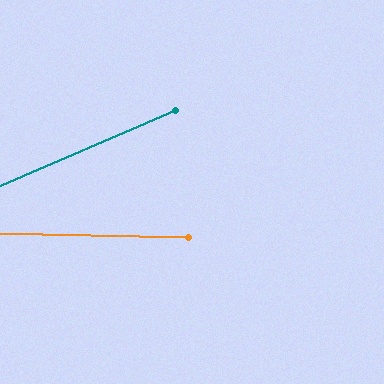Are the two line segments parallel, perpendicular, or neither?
Neither parallel nor perpendicular — they differ by about 24°.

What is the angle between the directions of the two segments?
Approximately 24 degrees.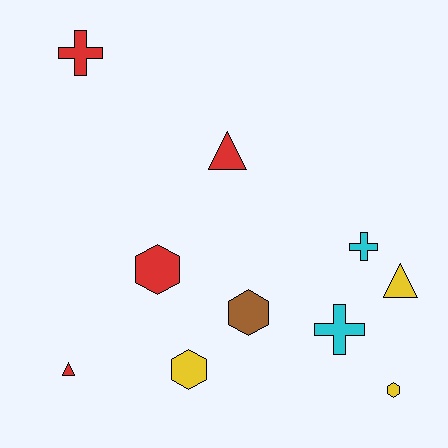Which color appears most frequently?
Red, with 4 objects.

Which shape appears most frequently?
Hexagon, with 4 objects.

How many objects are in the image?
There are 10 objects.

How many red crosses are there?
There is 1 red cross.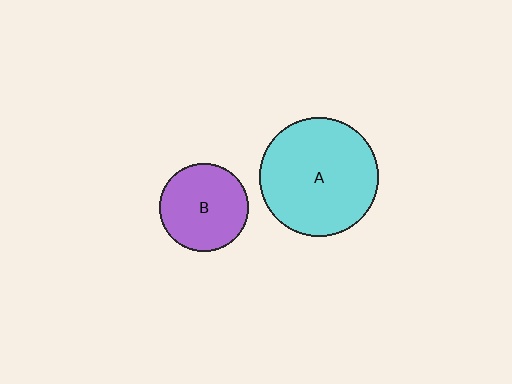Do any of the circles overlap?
No, none of the circles overlap.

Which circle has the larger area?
Circle A (cyan).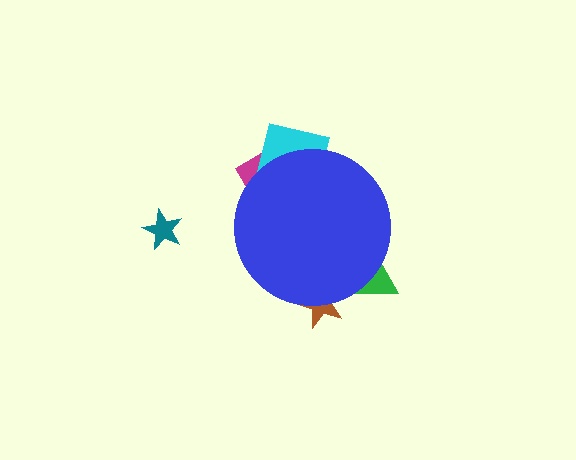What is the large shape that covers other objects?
A blue circle.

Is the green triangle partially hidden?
Yes, the green triangle is partially hidden behind the blue circle.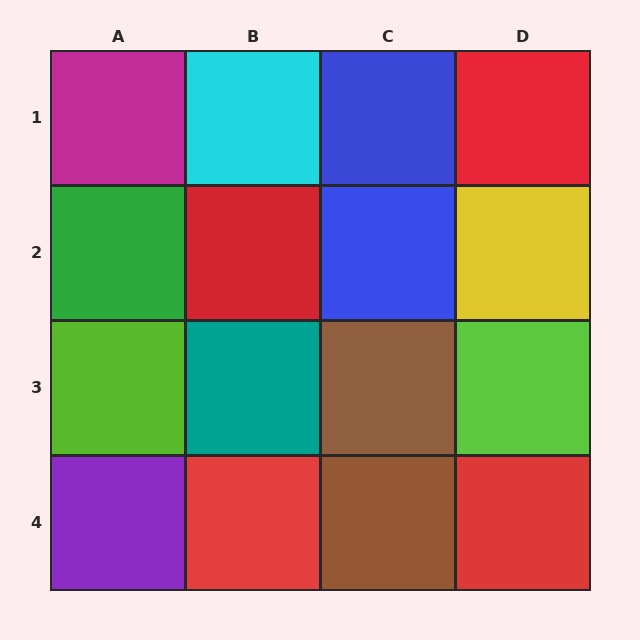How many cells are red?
4 cells are red.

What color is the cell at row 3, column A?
Lime.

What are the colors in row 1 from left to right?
Magenta, cyan, blue, red.